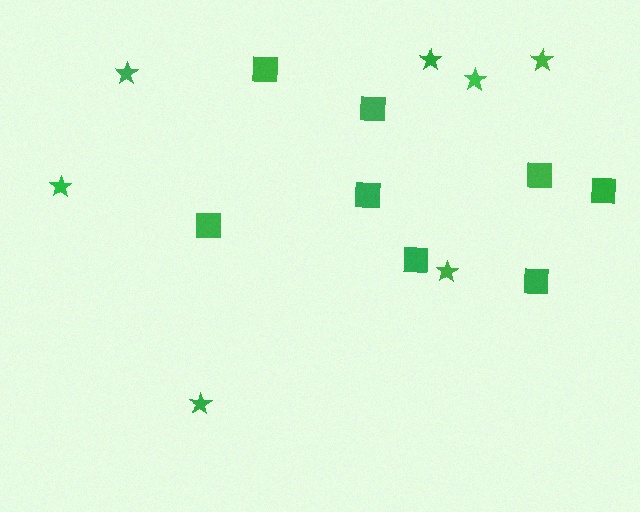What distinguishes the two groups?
There are 2 groups: one group of stars (7) and one group of squares (8).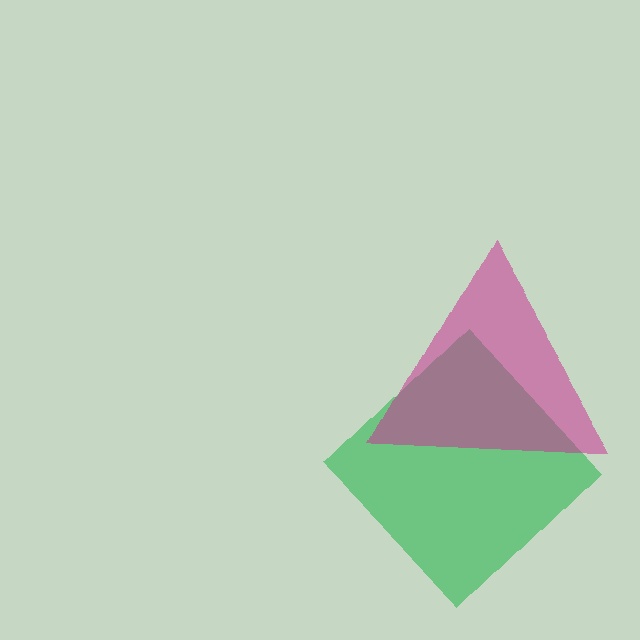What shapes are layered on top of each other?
The layered shapes are: a green diamond, a magenta triangle.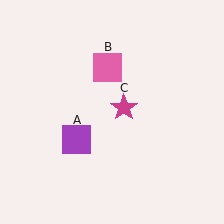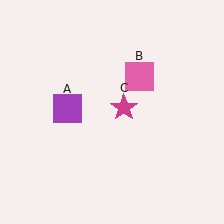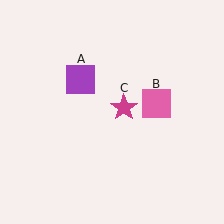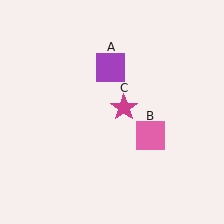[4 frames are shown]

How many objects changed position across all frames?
2 objects changed position: purple square (object A), pink square (object B).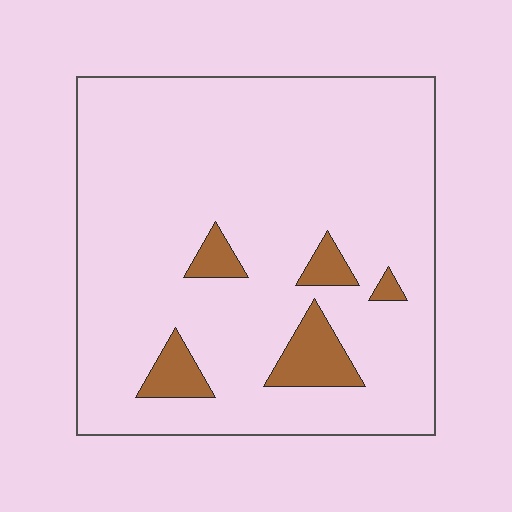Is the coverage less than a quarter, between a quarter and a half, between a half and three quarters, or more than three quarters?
Less than a quarter.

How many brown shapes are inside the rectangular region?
5.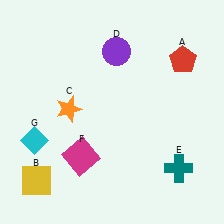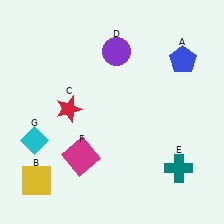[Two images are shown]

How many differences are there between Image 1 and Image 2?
There are 2 differences between the two images.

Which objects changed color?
A changed from red to blue. C changed from orange to red.